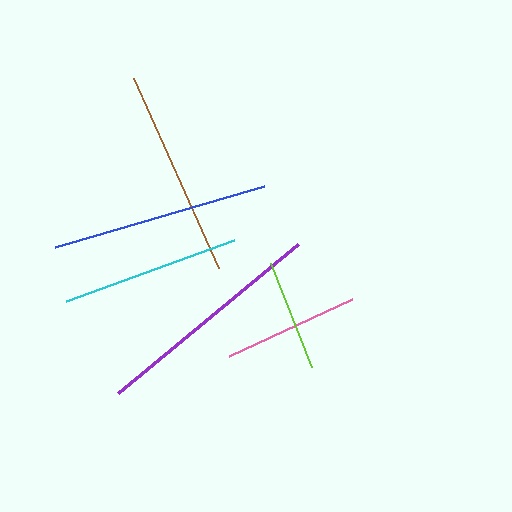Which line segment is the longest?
The purple line is the longest at approximately 233 pixels.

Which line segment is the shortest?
The lime line is the shortest at approximately 111 pixels.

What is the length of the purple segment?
The purple segment is approximately 233 pixels long.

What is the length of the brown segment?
The brown segment is approximately 208 pixels long.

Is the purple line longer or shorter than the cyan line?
The purple line is longer than the cyan line.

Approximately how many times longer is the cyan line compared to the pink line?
The cyan line is approximately 1.3 times the length of the pink line.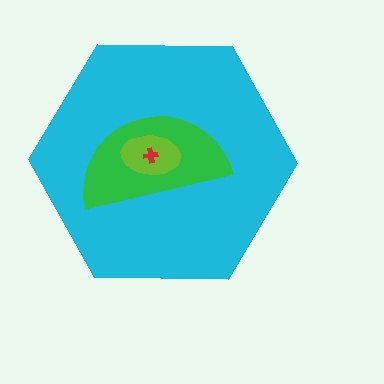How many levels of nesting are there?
4.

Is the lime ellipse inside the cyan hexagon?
Yes.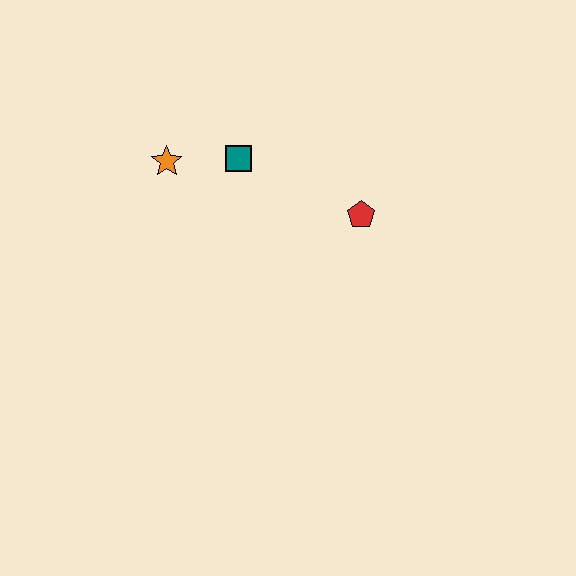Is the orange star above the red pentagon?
Yes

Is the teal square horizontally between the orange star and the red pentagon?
Yes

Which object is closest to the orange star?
The teal square is closest to the orange star.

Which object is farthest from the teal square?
The red pentagon is farthest from the teal square.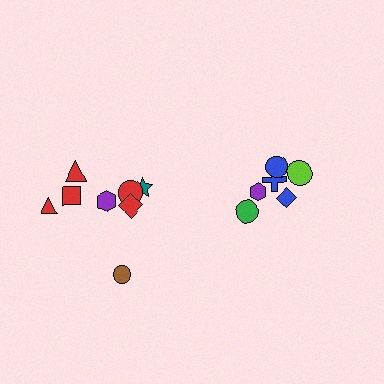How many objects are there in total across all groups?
There are 14 objects.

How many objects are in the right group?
There are 6 objects.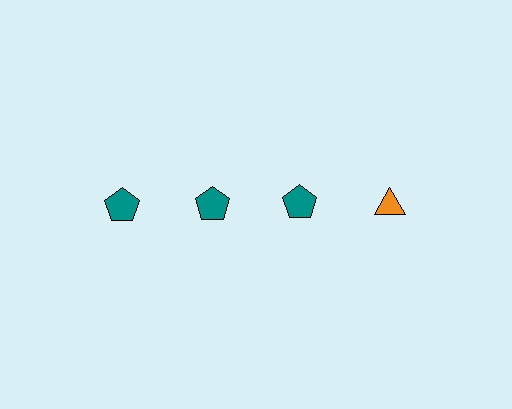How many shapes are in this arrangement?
There are 4 shapes arranged in a grid pattern.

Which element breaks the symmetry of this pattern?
The orange triangle in the top row, second from right column breaks the symmetry. All other shapes are teal pentagons.